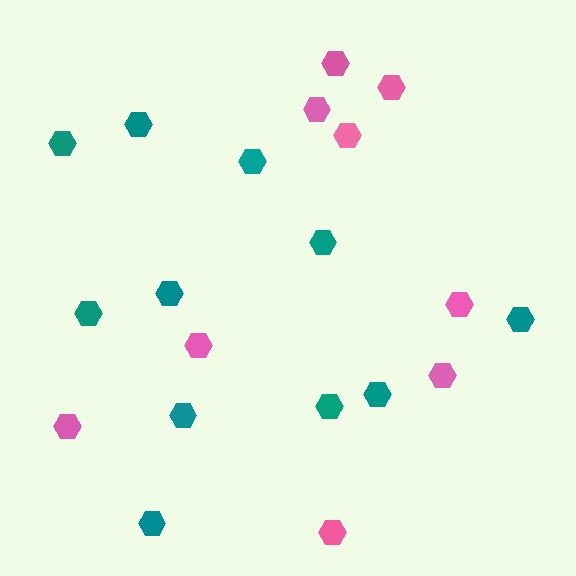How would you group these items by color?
There are 2 groups: one group of pink hexagons (9) and one group of teal hexagons (11).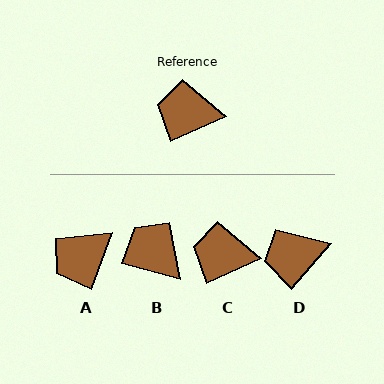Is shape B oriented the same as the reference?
No, it is off by about 39 degrees.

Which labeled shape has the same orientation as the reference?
C.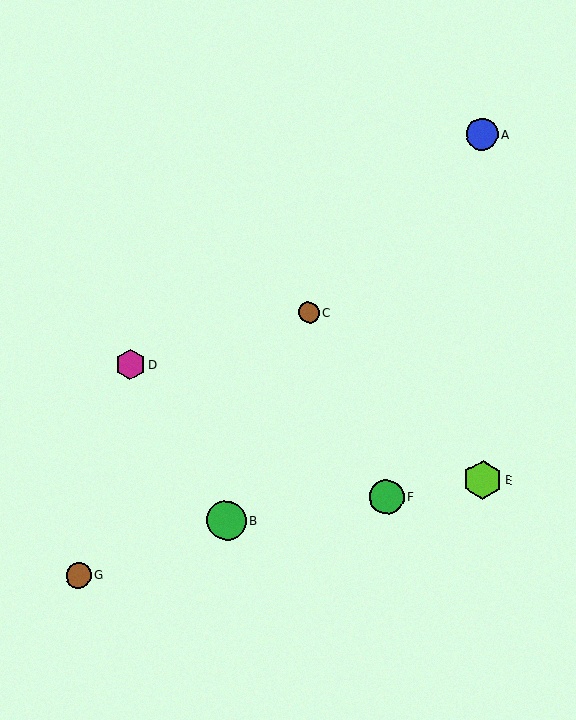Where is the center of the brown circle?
The center of the brown circle is at (309, 313).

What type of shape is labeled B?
Shape B is a green circle.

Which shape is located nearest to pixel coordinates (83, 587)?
The brown circle (labeled G) at (78, 575) is nearest to that location.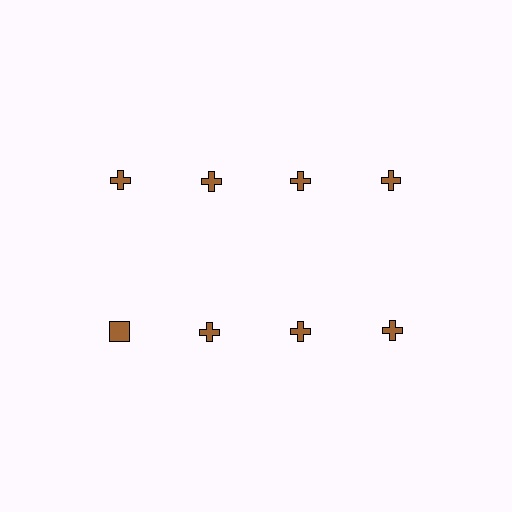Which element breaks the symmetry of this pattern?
The brown square in the second row, leftmost column breaks the symmetry. All other shapes are brown crosses.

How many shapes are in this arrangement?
There are 8 shapes arranged in a grid pattern.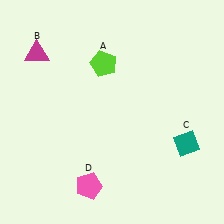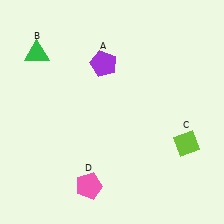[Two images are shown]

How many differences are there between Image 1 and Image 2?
There are 3 differences between the two images.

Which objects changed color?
A changed from lime to purple. B changed from magenta to green. C changed from teal to lime.